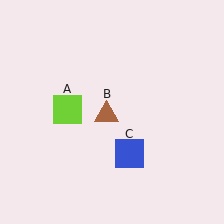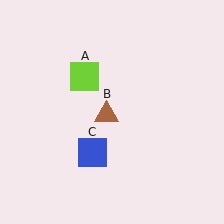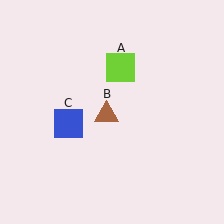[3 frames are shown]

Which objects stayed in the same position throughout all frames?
Brown triangle (object B) remained stationary.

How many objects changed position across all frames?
2 objects changed position: lime square (object A), blue square (object C).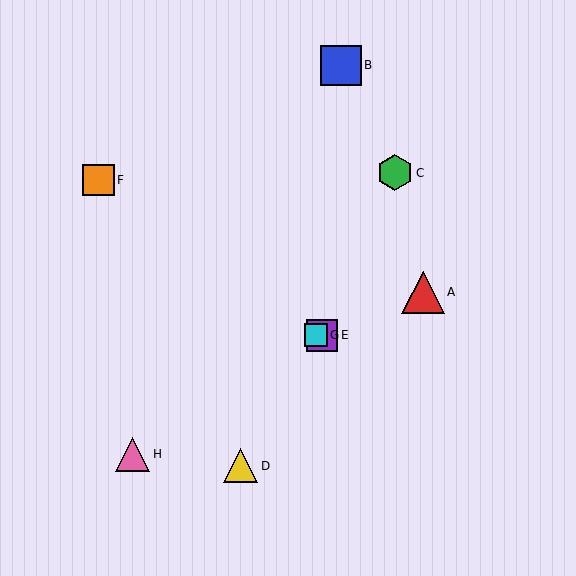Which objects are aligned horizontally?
Objects E, G are aligned horizontally.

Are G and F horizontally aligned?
No, G is at y≈335 and F is at y≈180.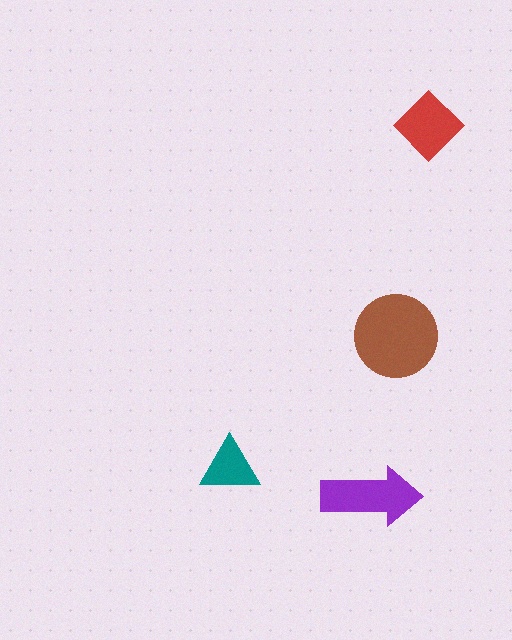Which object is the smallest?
The teal triangle.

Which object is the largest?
The brown circle.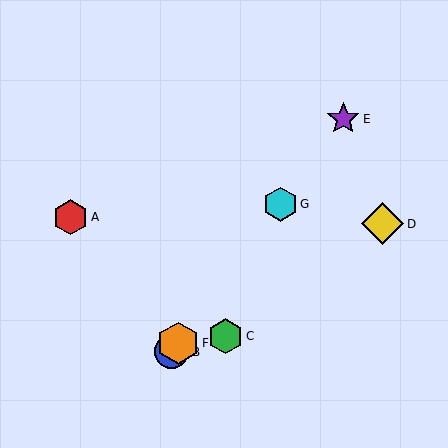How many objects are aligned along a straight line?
4 objects (B, E, F, G) are aligned along a straight line.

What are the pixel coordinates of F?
Object F is at (178, 343).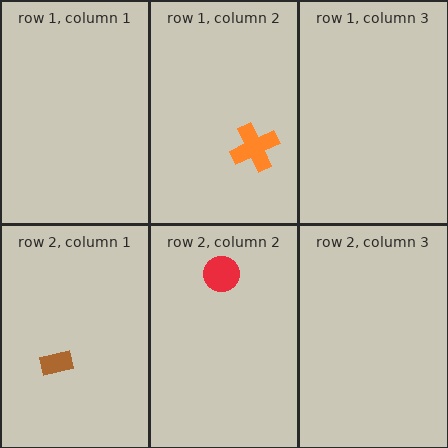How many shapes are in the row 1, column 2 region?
1.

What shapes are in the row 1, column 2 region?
The orange cross.